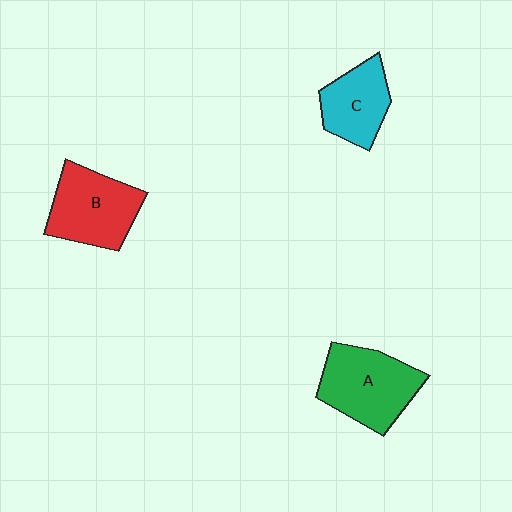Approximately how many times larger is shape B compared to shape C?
Approximately 1.3 times.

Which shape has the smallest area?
Shape C (cyan).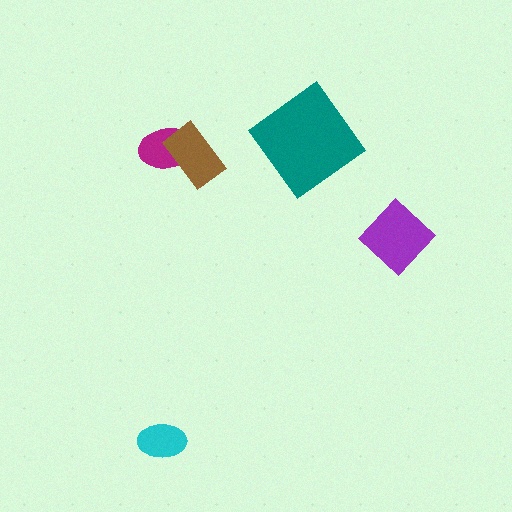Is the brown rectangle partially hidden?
No, no other shape covers it.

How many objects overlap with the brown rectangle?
1 object overlaps with the brown rectangle.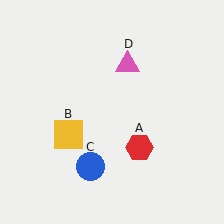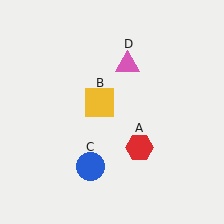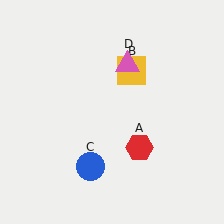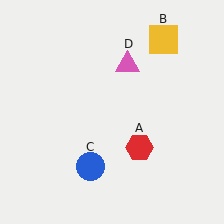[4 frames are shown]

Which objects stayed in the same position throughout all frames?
Red hexagon (object A) and blue circle (object C) and pink triangle (object D) remained stationary.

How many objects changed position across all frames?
1 object changed position: yellow square (object B).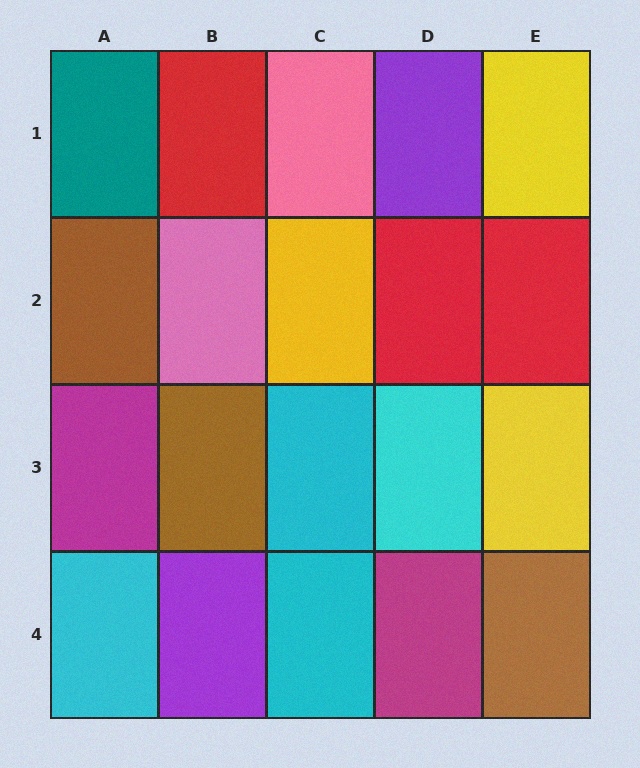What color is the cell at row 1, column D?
Purple.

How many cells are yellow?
3 cells are yellow.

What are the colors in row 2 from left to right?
Brown, pink, yellow, red, red.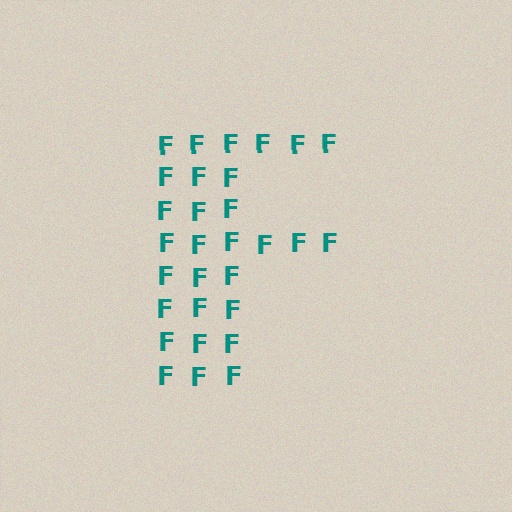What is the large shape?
The large shape is the letter F.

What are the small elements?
The small elements are letter F's.